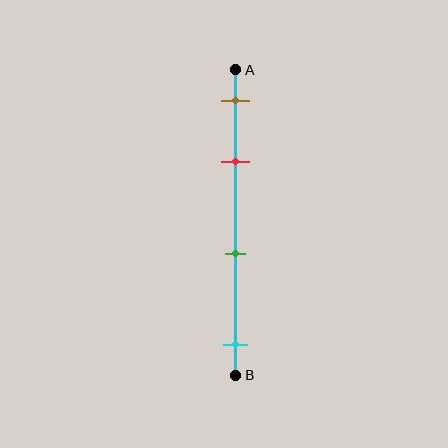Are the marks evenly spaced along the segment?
No, the marks are not evenly spaced.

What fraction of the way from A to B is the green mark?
The green mark is approximately 60% (0.6) of the way from A to B.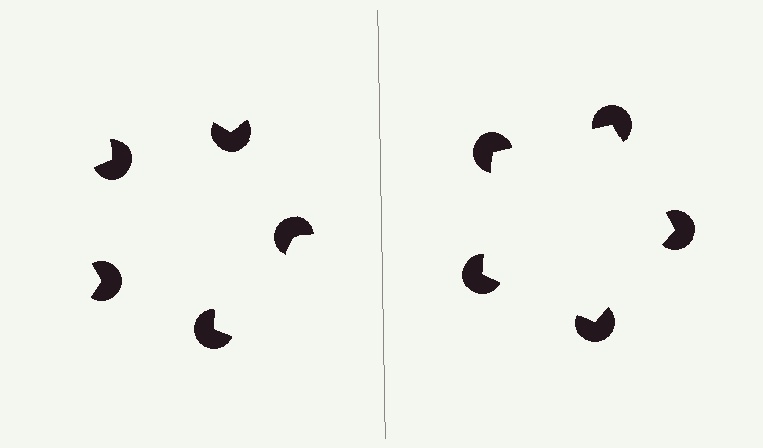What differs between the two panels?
The pac-man discs are positioned identically on both sides; only the wedge orientations differ. On the right they align to a pentagon; on the left they are misaligned.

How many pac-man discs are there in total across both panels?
10 — 5 on each side.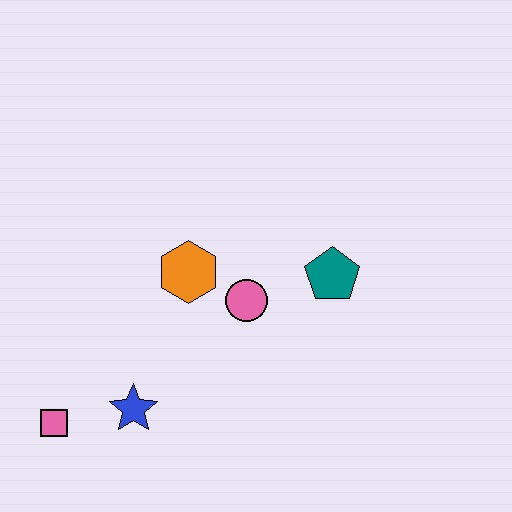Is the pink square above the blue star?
No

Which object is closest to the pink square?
The blue star is closest to the pink square.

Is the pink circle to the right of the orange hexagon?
Yes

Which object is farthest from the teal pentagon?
The pink square is farthest from the teal pentagon.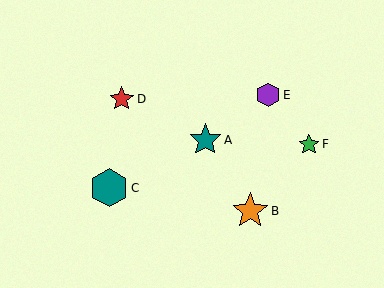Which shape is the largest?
The teal hexagon (labeled C) is the largest.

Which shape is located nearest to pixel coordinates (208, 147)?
The teal star (labeled A) at (205, 140) is nearest to that location.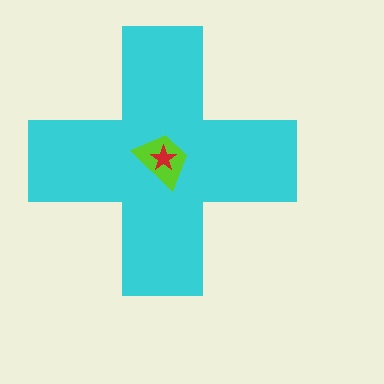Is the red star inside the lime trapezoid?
Yes.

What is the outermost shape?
The cyan cross.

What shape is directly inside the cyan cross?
The lime trapezoid.